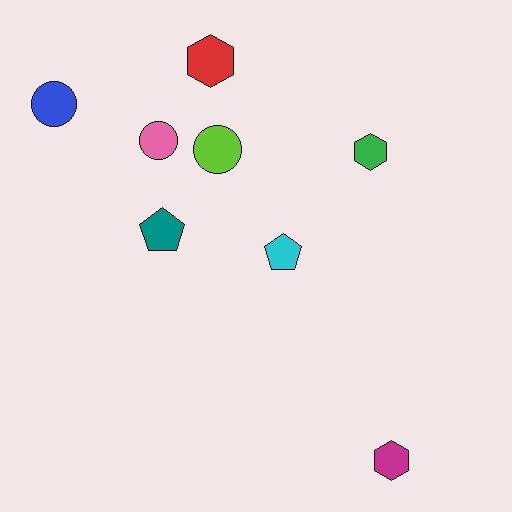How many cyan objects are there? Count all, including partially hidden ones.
There is 1 cyan object.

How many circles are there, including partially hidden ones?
There are 3 circles.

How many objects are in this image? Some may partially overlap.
There are 8 objects.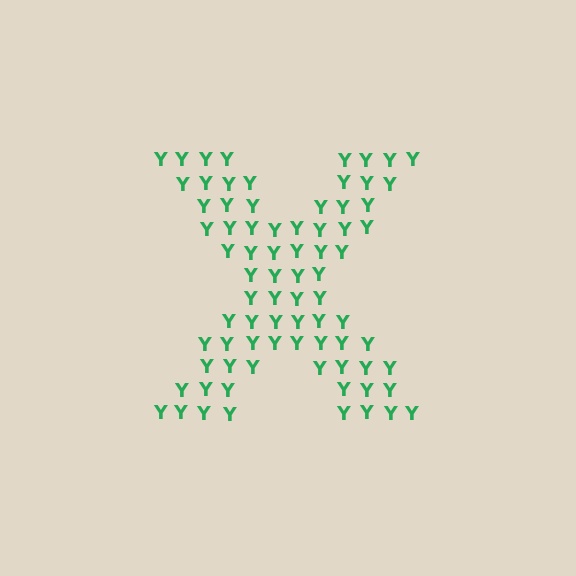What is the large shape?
The large shape is the letter X.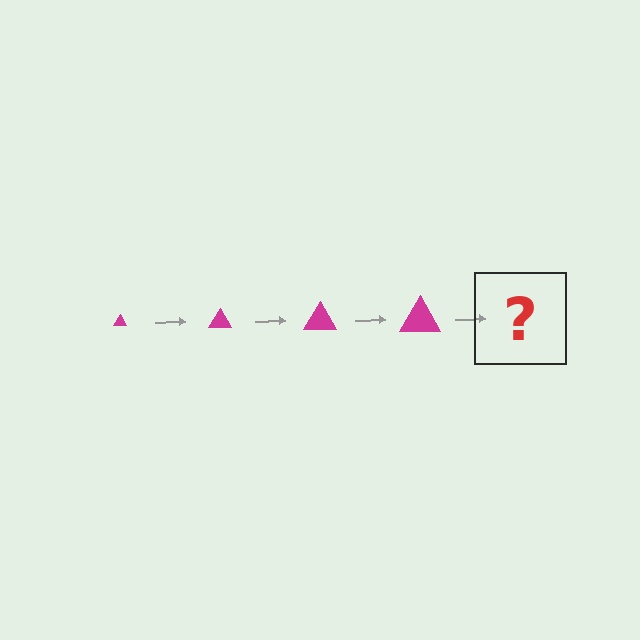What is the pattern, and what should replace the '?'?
The pattern is that the triangle gets progressively larger each step. The '?' should be a magenta triangle, larger than the previous one.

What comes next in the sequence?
The next element should be a magenta triangle, larger than the previous one.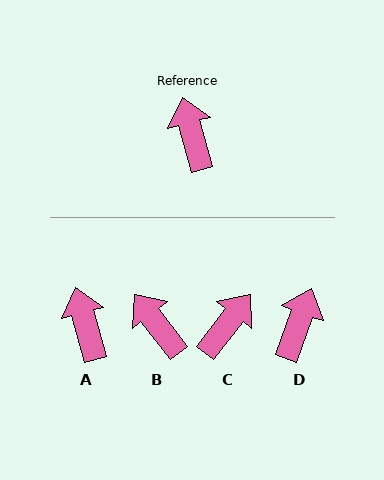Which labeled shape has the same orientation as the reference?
A.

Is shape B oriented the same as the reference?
No, it is off by about 22 degrees.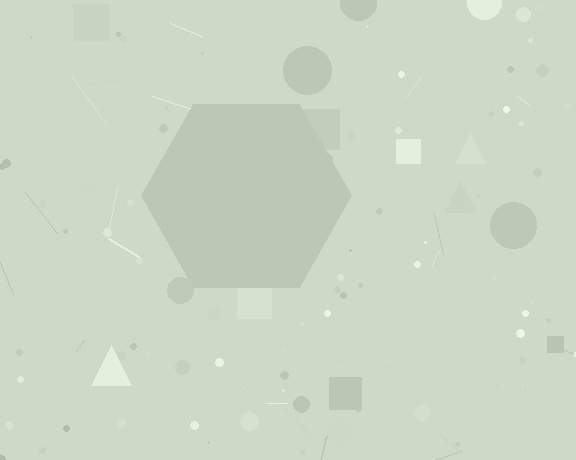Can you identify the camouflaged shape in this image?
The camouflaged shape is a hexagon.